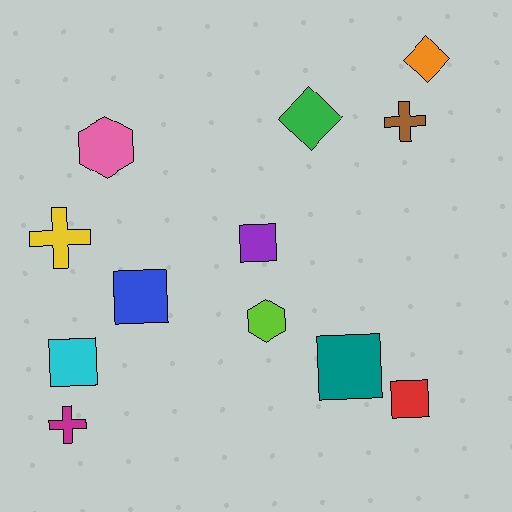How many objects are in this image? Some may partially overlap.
There are 12 objects.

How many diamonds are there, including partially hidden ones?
There are 2 diamonds.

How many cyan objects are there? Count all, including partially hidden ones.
There is 1 cyan object.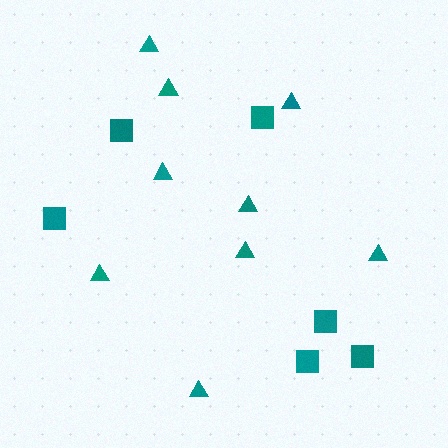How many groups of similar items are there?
There are 2 groups: one group of squares (6) and one group of triangles (9).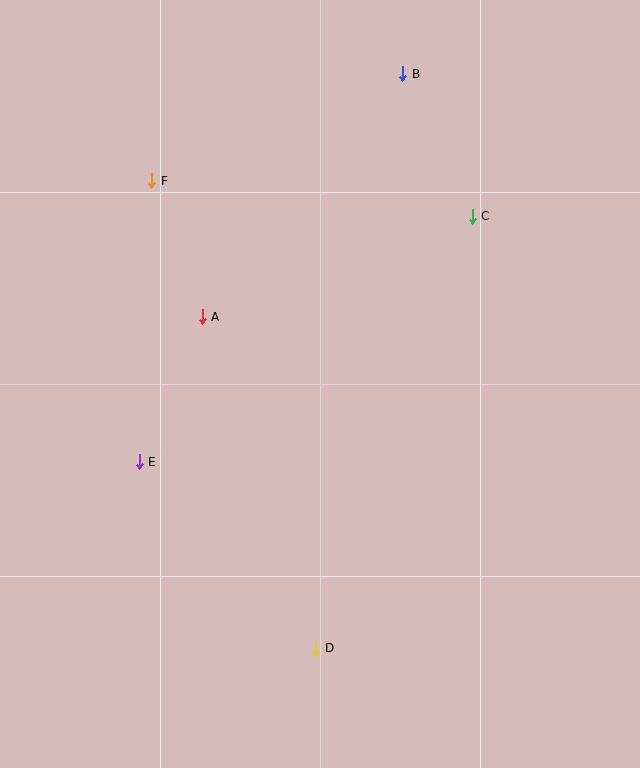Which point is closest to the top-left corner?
Point F is closest to the top-left corner.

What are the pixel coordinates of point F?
Point F is at (152, 181).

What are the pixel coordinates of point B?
Point B is at (403, 74).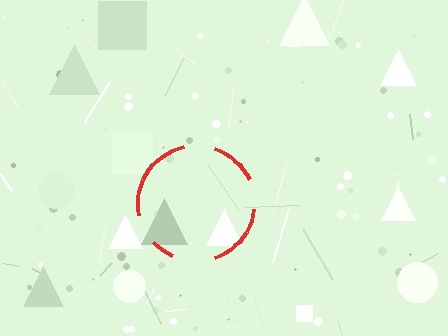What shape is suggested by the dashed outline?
The dashed outline suggests a circle.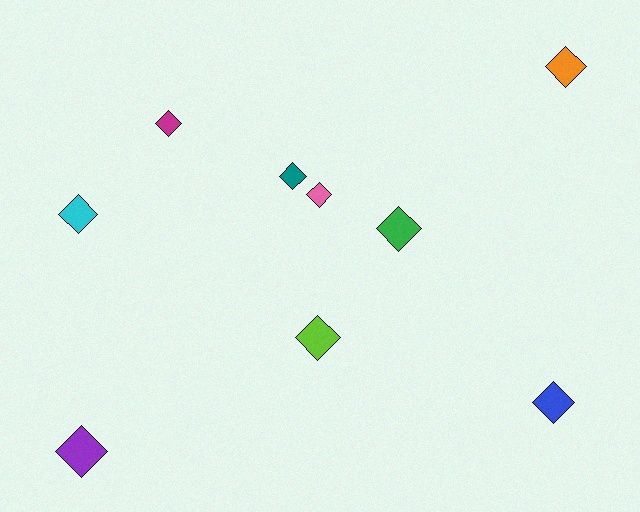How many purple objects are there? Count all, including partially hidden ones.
There is 1 purple object.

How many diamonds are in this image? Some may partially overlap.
There are 9 diamonds.